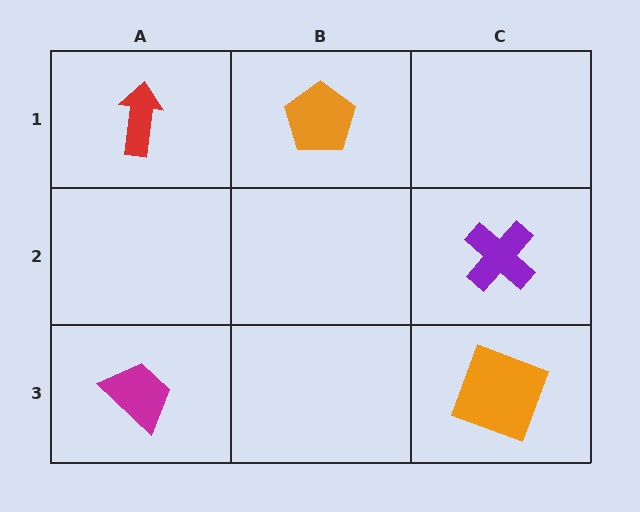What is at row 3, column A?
A magenta trapezoid.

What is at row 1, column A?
A red arrow.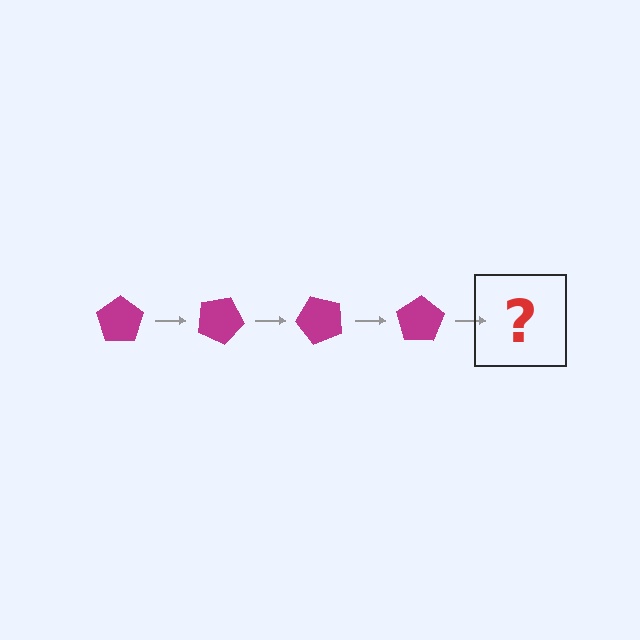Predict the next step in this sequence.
The next step is a magenta pentagon rotated 100 degrees.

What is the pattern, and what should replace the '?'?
The pattern is that the pentagon rotates 25 degrees each step. The '?' should be a magenta pentagon rotated 100 degrees.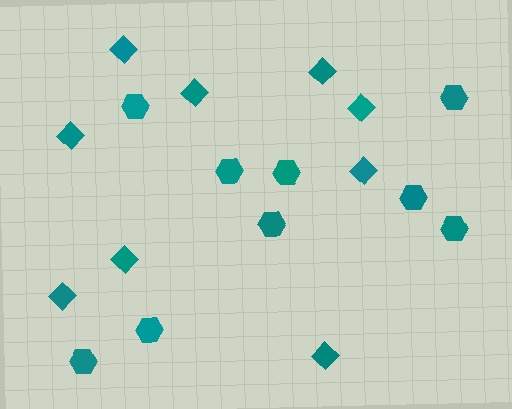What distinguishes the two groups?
There are 2 groups: one group of diamonds (9) and one group of hexagons (9).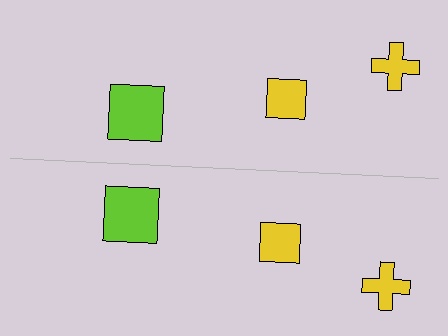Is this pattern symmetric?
Yes, this pattern has bilateral (reflection) symmetry.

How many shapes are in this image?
There are 6 shapes in this image.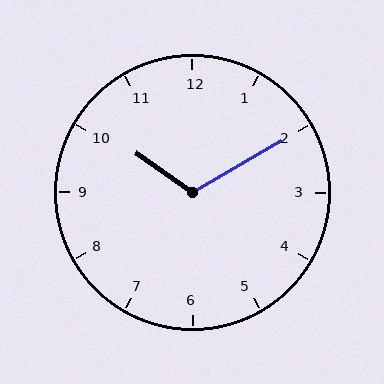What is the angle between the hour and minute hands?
Approximately 115 degrees.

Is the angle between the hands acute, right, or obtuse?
It is obtuse.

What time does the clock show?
10:10.